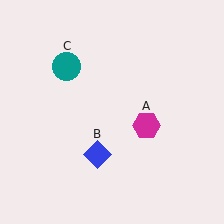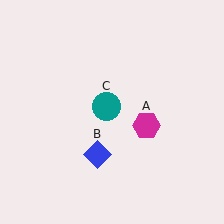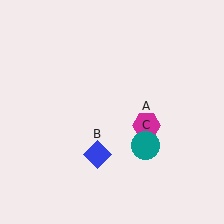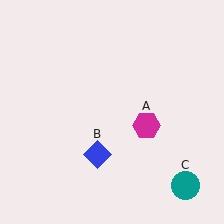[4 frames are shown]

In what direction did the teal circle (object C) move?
The teal circle (object C) moved down and to the right.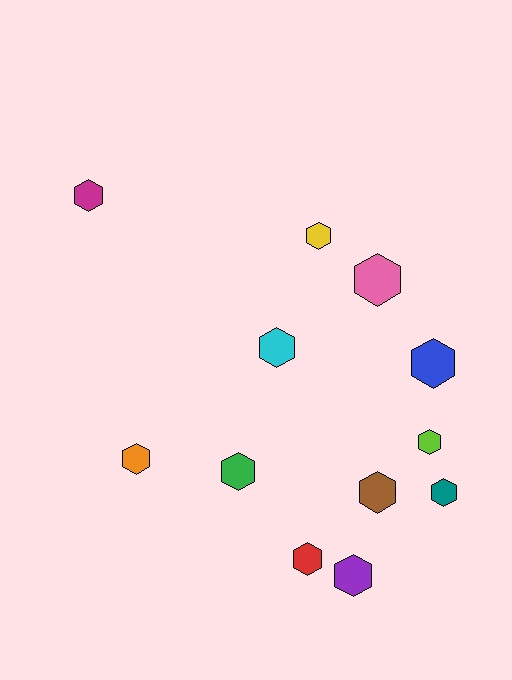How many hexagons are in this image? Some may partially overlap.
There are 12 hexagons.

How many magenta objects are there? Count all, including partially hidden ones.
There is 1 magenta object.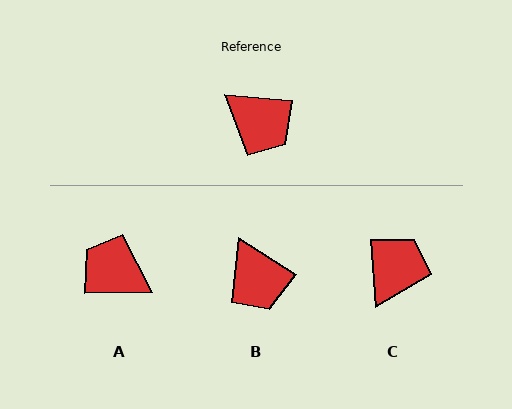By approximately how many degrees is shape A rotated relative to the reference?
Approximately 174 degrees clockwise.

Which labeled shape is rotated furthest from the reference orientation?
A, about 174 degrees away.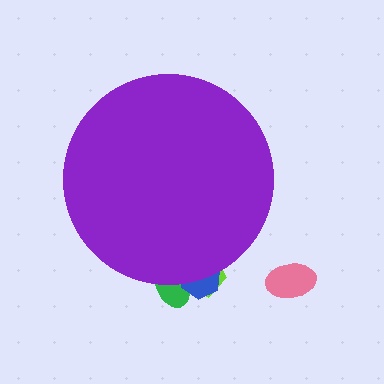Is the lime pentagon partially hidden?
Yes, the lime pentagon is partially hidden behind the purple circle.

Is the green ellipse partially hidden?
Yes, the green ellipse is partially hidden behind the purple circle.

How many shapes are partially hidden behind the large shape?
3 shapes are partially hidden.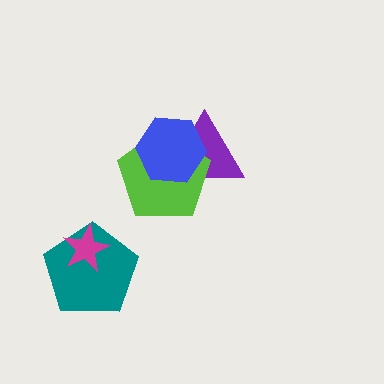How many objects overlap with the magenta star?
1 object overlaps with the magenta star.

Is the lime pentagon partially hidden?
Yes, it is partially covered by another shape.